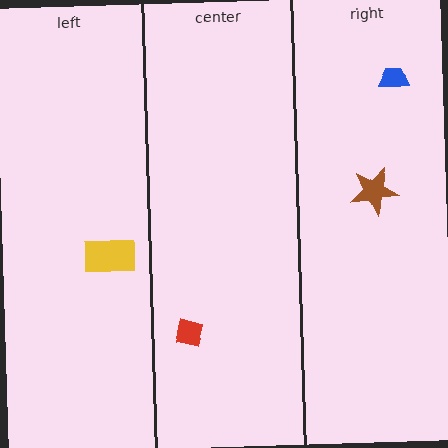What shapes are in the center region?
The red square.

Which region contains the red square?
The center region.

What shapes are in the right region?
The blue trapezoid, the brown star.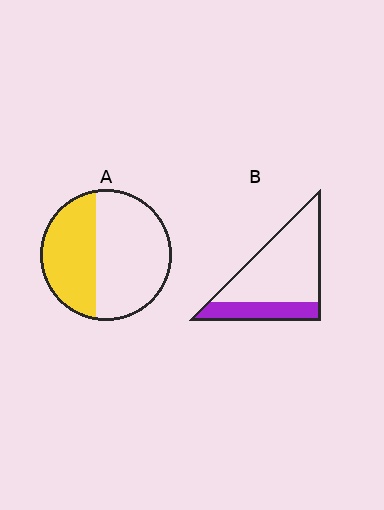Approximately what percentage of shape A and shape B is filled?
A is approximately 40% and B is approximately 25%.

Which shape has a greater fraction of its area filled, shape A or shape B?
Shape A.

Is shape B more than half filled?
No.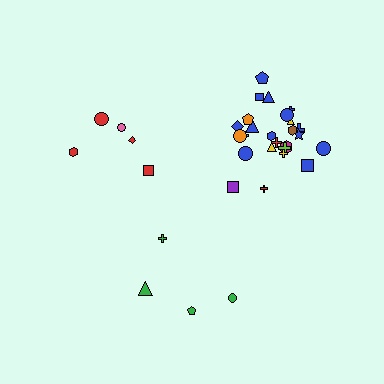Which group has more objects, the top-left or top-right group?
The top-right group.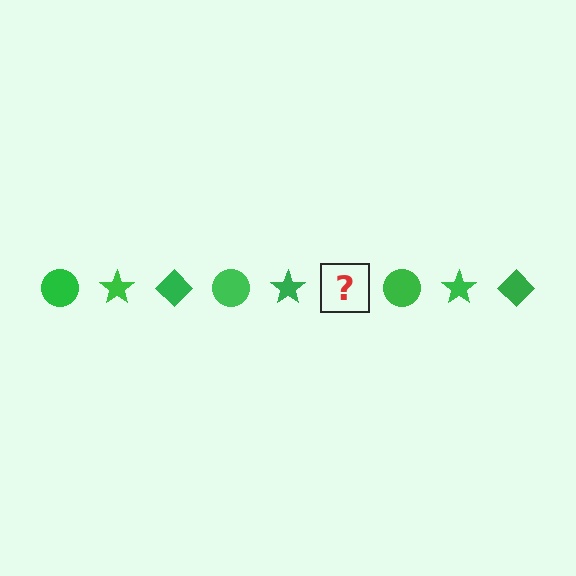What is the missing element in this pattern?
The missing element is a green diamond.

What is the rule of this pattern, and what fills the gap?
The rule is that the pattern cycles through circle, star, diamond shapes in green. The gap should be filled with a green diamond.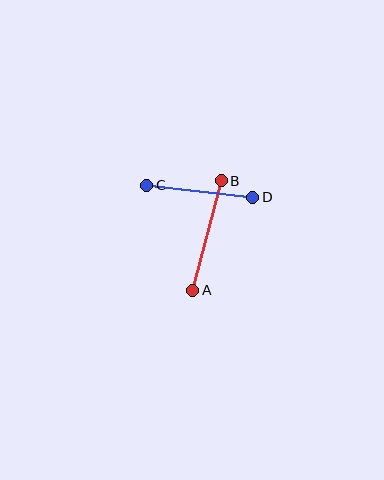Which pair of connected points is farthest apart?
Points A and B are farthest apart.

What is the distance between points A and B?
The distance is approximately 113 pixels.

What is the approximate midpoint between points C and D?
The midpoint is at approximately (200, 191) pixels.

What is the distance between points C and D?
The distance is approximately 107 pixels.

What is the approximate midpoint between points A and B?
The midpoint is at approximately (207, 236) pixels.